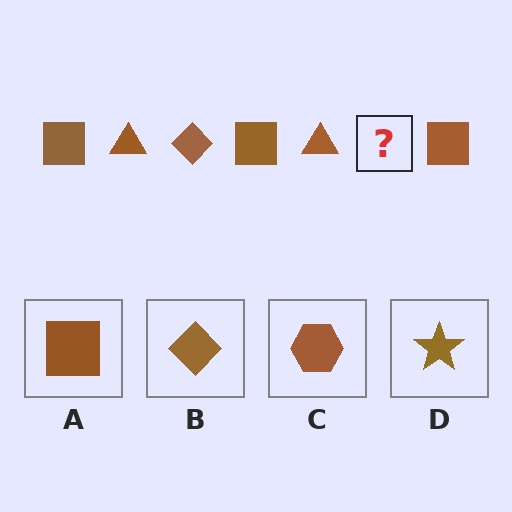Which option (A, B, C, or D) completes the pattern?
B.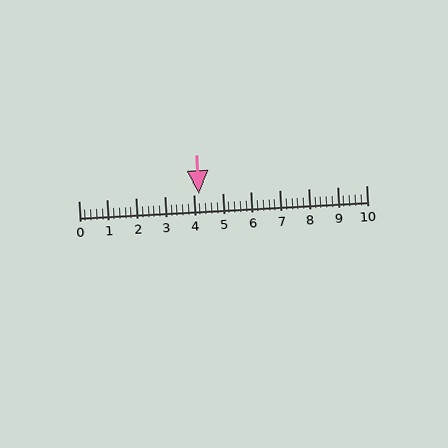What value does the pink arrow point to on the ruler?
The pink arrow points to approximately 4.2.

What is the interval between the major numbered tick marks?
The major tick marks are spaced 1 units apart.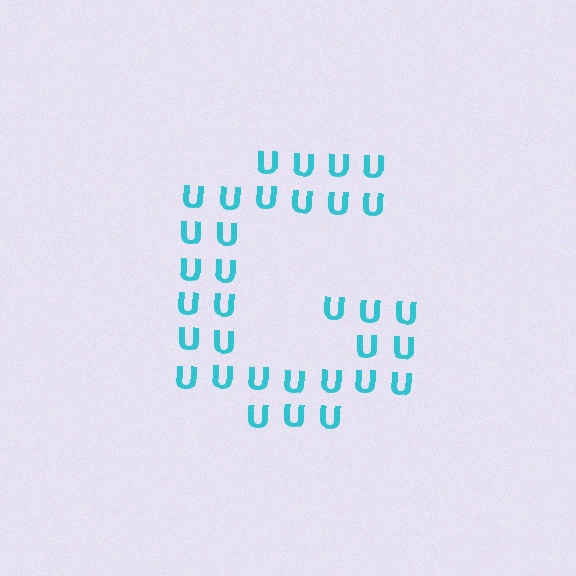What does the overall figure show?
The overall figure shows the letter G.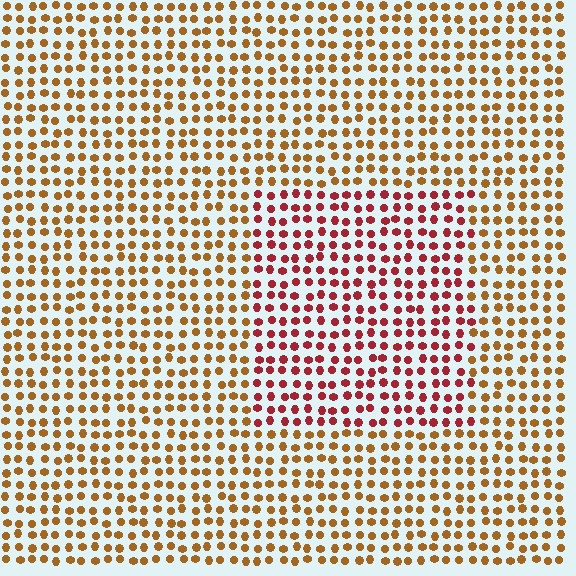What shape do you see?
I see a rectangle.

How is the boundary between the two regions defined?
The boundary is defined purely by a slight shift in hue (about 40 degrees). Spacing, size, and orientation are identical on both sides.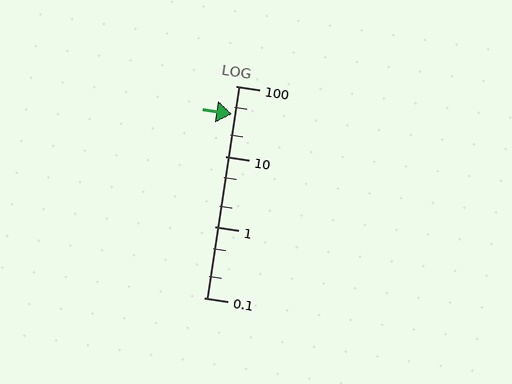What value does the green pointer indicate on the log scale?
The pointer indicates approximately 40.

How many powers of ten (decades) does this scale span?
The scale spans 3 decades, from 0.1 to 100.